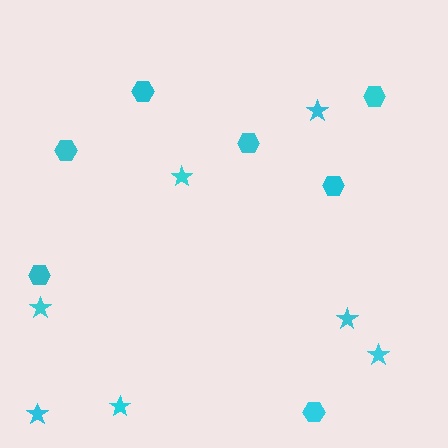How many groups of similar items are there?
There are 2 groups: one group of stars (7) and one group of hexagons (7).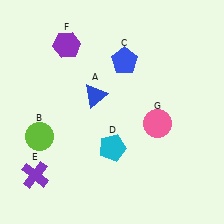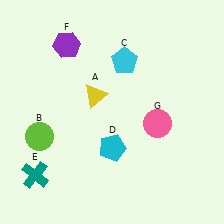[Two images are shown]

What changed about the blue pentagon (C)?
In Image 1, C is blue. In Image 2, it changed to cyan.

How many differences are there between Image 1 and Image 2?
There are 3 differences between the two images.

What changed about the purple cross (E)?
In Image 1, E is purple. In Image 2, it changed to teal.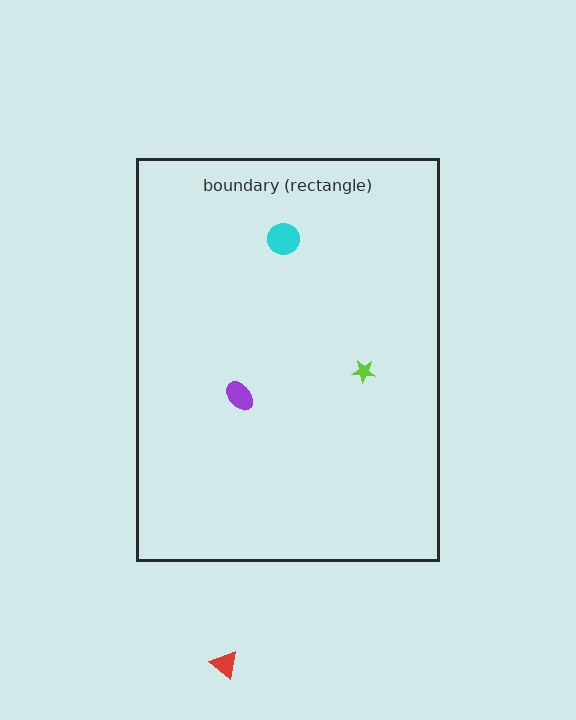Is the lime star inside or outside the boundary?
Inside.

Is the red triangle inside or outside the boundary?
Outside.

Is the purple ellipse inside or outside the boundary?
Inside.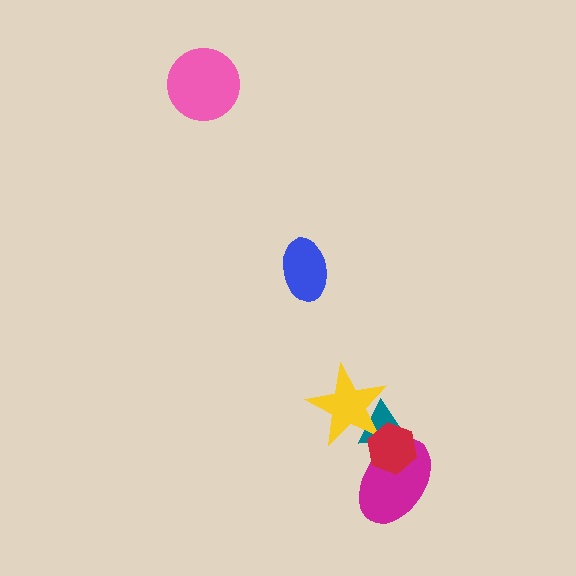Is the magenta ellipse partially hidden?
Yes, it is partially covered by another shape.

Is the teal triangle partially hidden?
Yes, it is partially covered by another shape.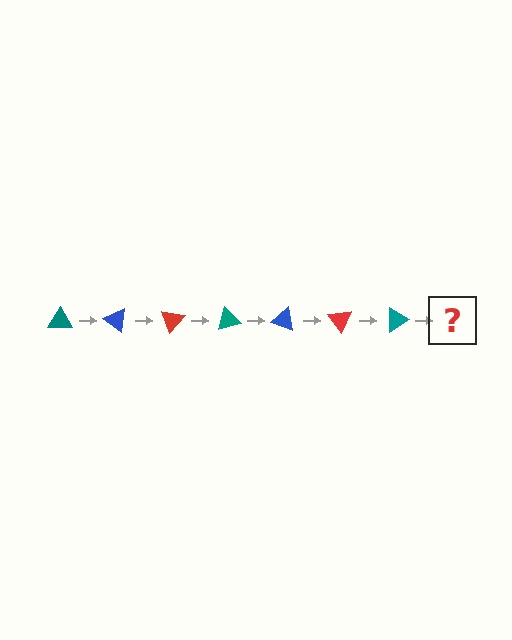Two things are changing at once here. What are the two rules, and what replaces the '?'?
The two rules are that it rotates 35 degrees each step and the color cycles through teal, blue, and red. The '?' should be a blue triangle, rotated 245 degrees from the start.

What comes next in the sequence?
The next element should be a blue triangle, rotated 245 degrees from the start.